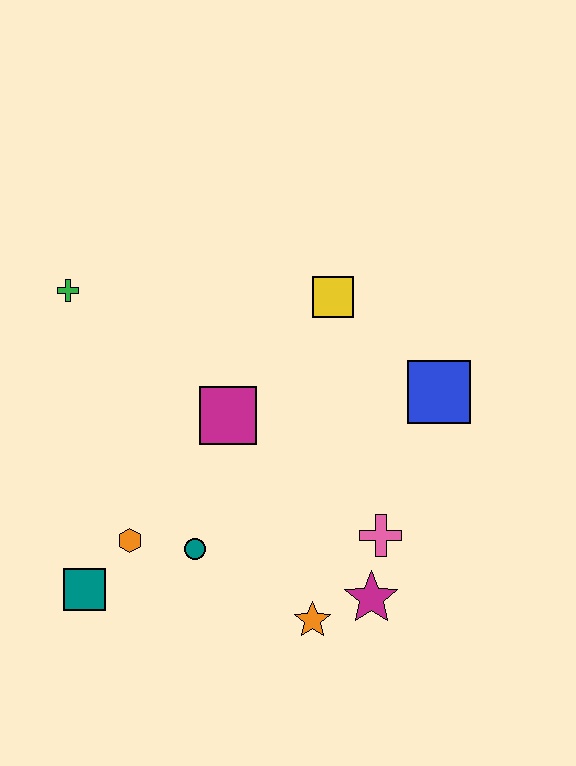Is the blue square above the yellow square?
No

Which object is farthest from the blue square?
The teal square is farthest from the blue square.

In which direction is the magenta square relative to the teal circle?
The magenta square is above the teal circle.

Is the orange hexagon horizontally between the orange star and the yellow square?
No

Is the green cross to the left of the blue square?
Yes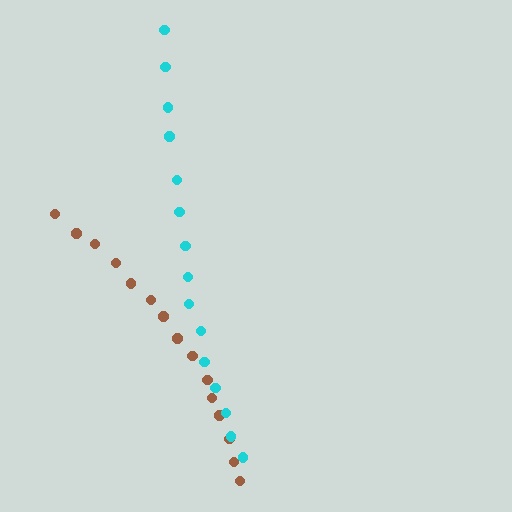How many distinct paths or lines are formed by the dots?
There are 2 distinct paths.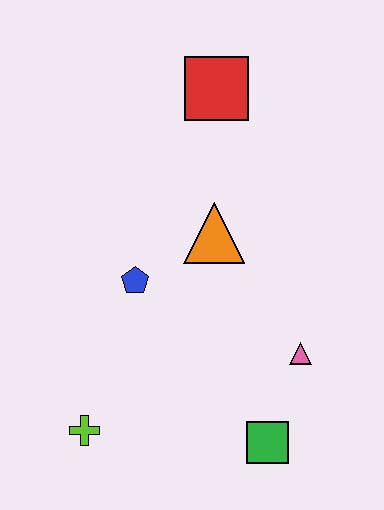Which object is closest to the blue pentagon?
The orange triangle is closest to the blue pentagon.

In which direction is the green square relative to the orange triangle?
The green square is below the orange triangle.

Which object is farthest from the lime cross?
The red square is farthest from the lime cross.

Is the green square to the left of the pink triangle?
Yes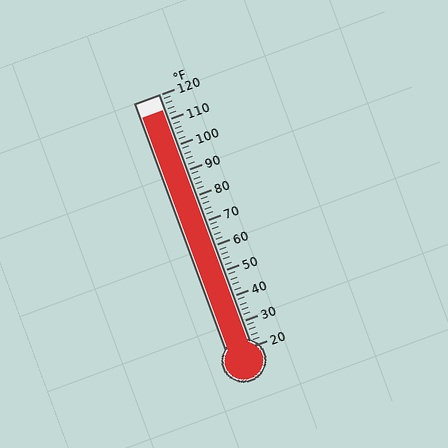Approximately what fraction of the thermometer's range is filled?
The thermometer is filled to approximately 95% of its range.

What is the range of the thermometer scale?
The thermometer scale ranges from 20°F to 120°F.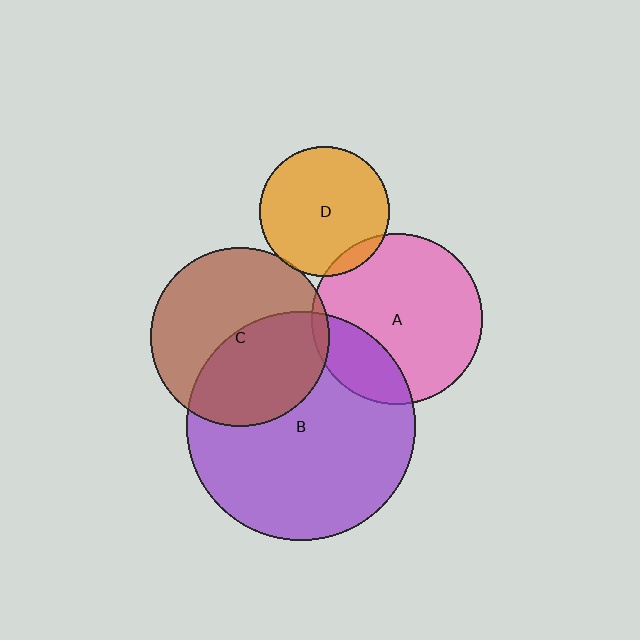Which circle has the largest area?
Circle B (purple).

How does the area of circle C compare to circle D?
Approximately 1.9 times.